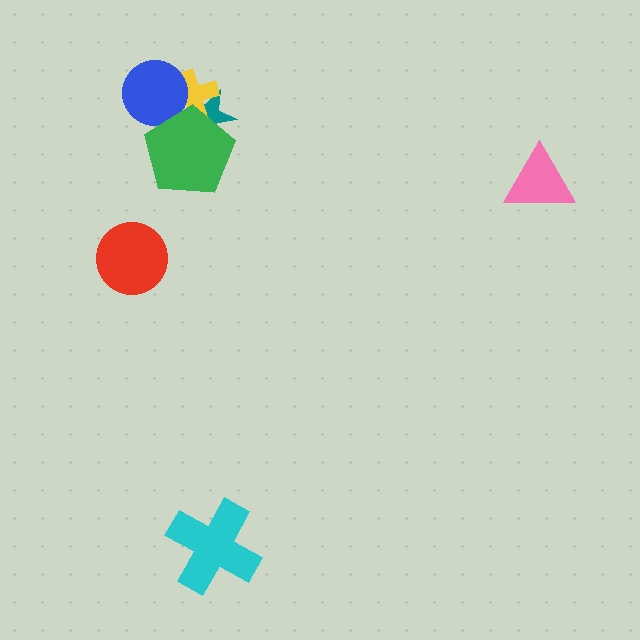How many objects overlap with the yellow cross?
3 objects overlap with the yellow cross.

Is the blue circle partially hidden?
Yes, it is partially covered by another shape.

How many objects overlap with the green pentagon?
3 objects overlap with the green pentagon.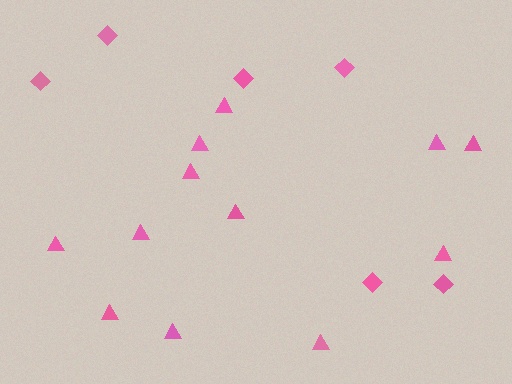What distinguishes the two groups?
There are 2 groups: one group of triangles (12) and one group of diamonds (6).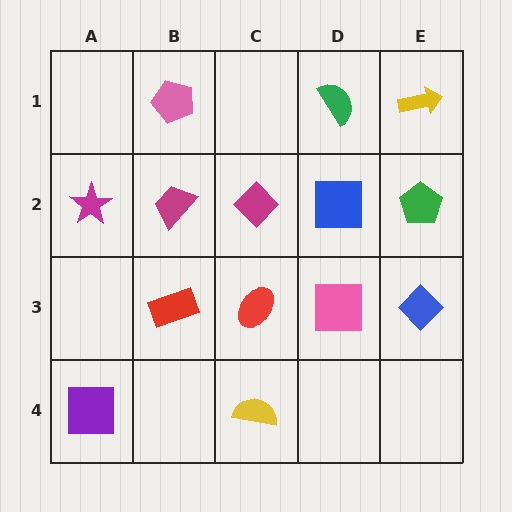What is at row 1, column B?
A pink pentagon.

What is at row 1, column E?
A yellow arrow.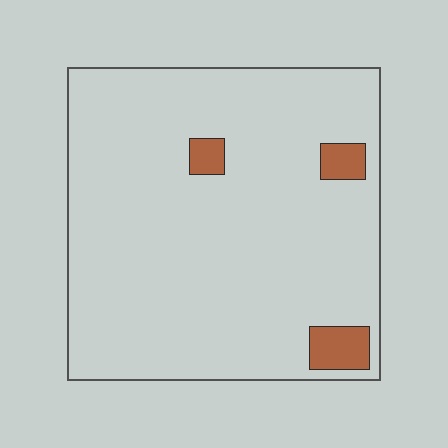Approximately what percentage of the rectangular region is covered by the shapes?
Approximately 5%.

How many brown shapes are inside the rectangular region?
3.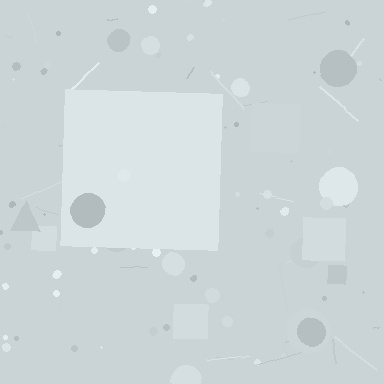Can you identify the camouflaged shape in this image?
The camouflaged shape is a square.